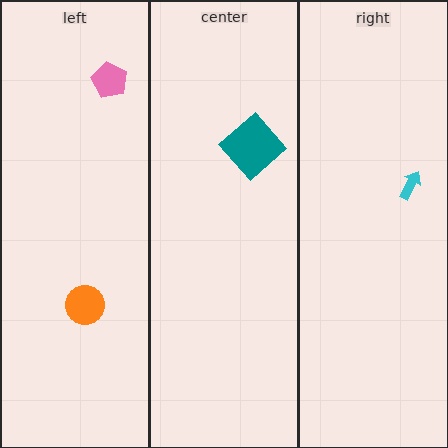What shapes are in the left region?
The pink pentagon, the orange circle.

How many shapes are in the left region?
2.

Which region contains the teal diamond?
The center region.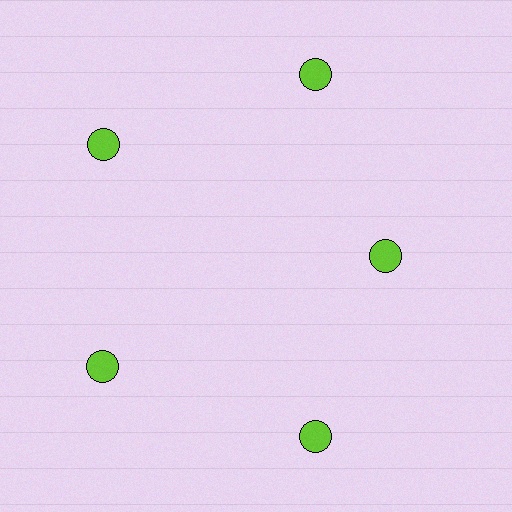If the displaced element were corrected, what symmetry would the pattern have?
It would have 5-fold rotational symmetry — the pattern would map onto itself every 72 degrees.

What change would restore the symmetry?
The symmetry would be restored by moving it outward, back onto the ring so that all 5 circles sit at equal angles and equal distance from the center.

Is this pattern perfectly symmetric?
No. The 5 lime circles are arranged in a ring, but one element near the 3 o'clock position is pulled inward toward the center, breaking the 5-fold rotational symmetry.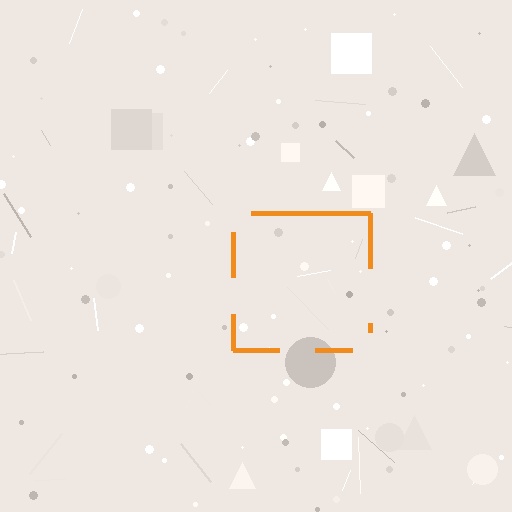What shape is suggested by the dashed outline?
The dashed outline suggests a square.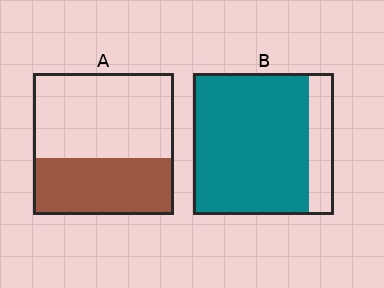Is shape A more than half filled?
No.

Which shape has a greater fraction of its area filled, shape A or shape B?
Shape B.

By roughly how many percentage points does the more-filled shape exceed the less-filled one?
By roughly 40 percentage points (B over A).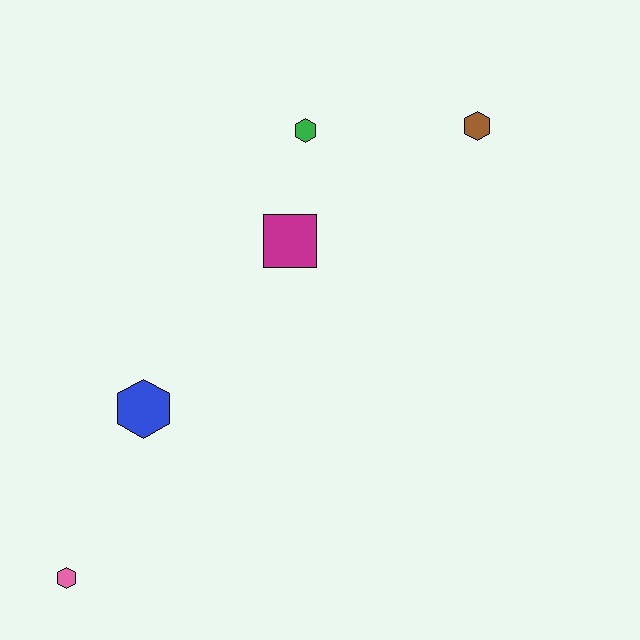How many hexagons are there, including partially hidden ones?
There are 4 hexagons.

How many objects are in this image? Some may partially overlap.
There are 5 objects.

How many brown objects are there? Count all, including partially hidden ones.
There is 1 brown object.